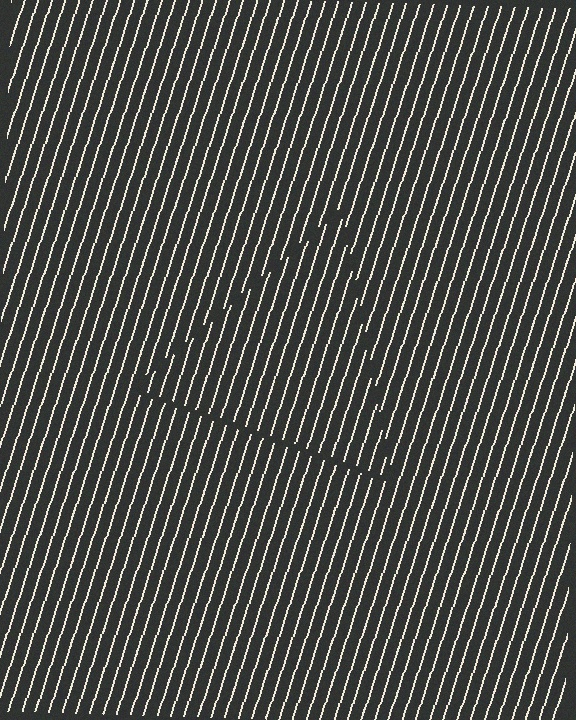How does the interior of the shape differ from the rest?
The interior of the shape contains the same grating, shifted by half a period — the contour is defined by the phase discontinuity where line-ends from the inner and outer gratings abut.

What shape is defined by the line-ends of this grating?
An illusory triangle. The interior of the shape contains the same grating, shifted by half a period — the contour is defined by the phase discontinuity where line-ends from the inner and outer gratings abut.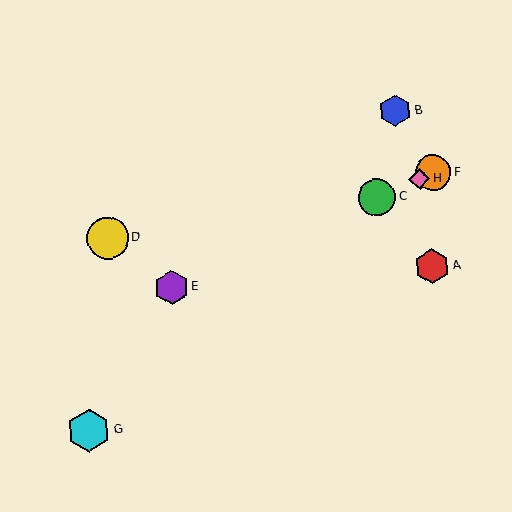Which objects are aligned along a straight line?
Objects C, E, F, H are aligned along a straight line.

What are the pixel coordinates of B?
Object B is at (395, 111).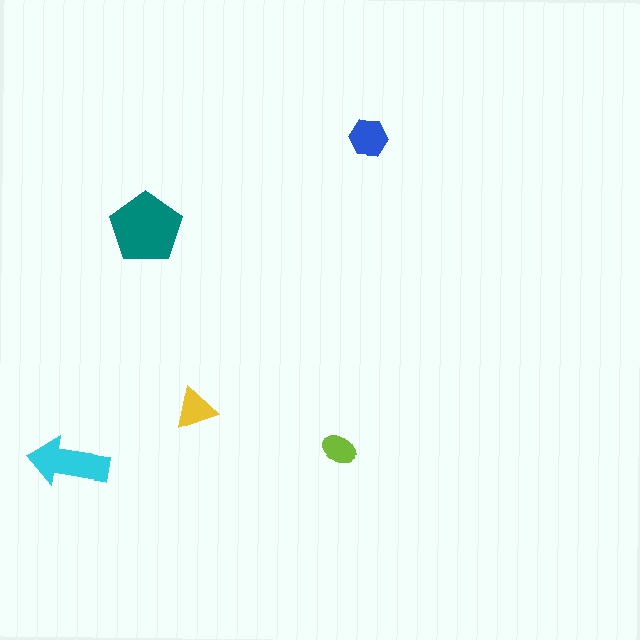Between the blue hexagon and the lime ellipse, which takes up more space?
The blue hexagon.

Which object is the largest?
The teal pentagon.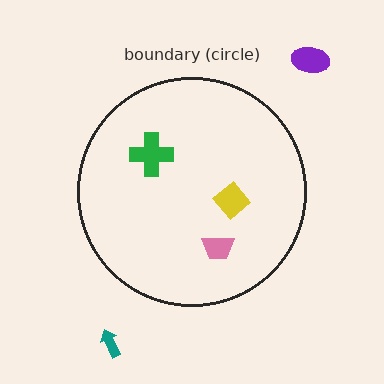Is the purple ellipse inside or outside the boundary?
Outside.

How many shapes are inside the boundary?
3 inside, 2 outside.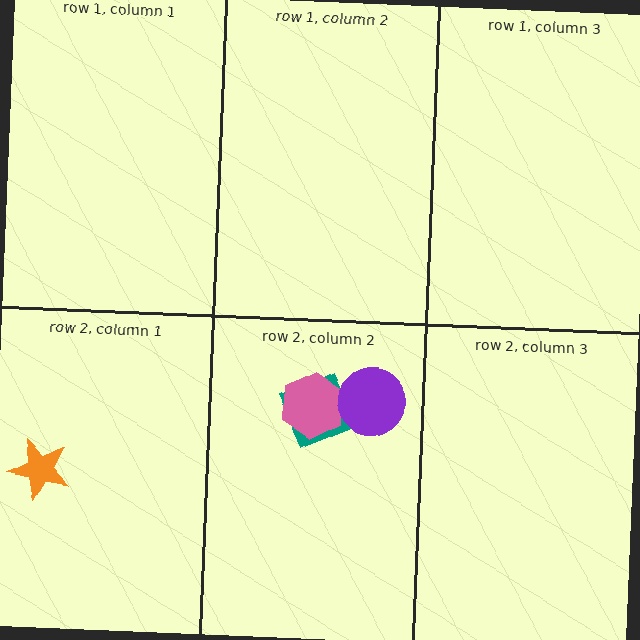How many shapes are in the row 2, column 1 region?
1.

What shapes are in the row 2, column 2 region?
The teal square, the pink hexagon, the purple circle.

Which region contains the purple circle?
The row 2, column 2 region.